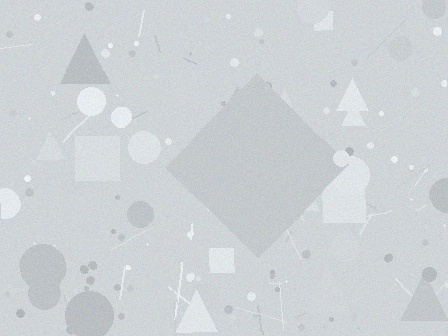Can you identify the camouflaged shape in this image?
The camouflaged shape is a diamond.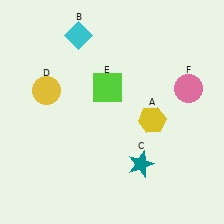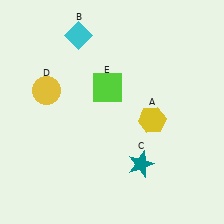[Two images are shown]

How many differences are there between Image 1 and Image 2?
There is 1 difference between the two images.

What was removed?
The pink circle (F) was removed in Image 2.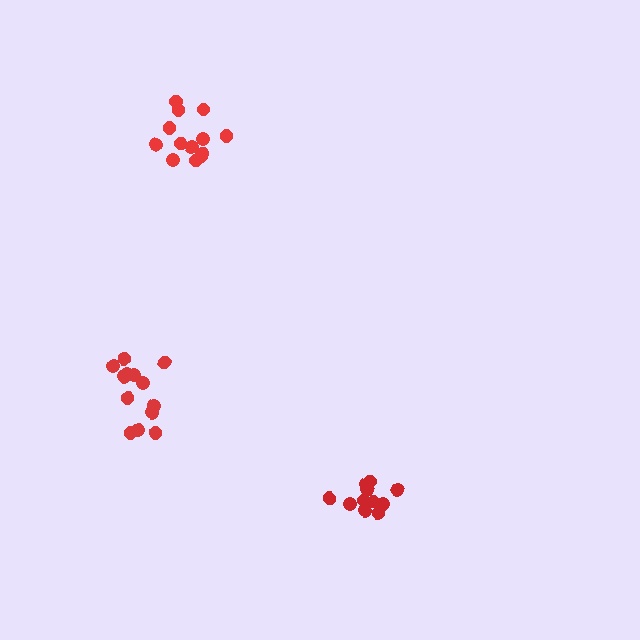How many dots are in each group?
Group 1: 13 dots, Group 2: 13 dots, Group 3: 13 dots (39 total).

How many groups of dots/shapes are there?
There are 3 groups.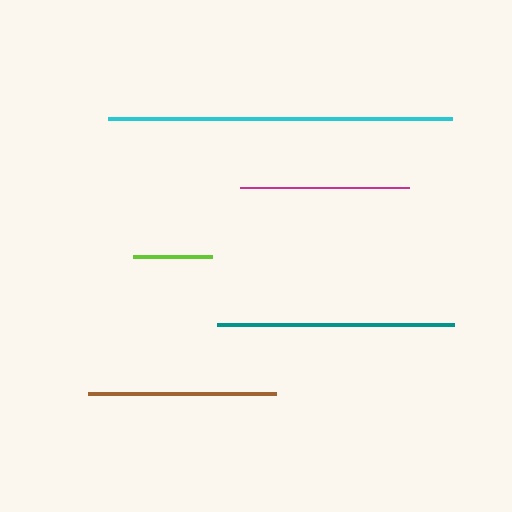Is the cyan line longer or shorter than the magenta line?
The cyan line is longer than the magenta line.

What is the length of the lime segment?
The lime segment is approximately 80 pixels long.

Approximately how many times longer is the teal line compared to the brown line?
The teal line is approximately 1.3 times the length of the brown line.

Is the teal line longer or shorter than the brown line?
The teal line is longer than the brown line.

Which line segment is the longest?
The cyan line is the longest at approximately 344 pixels.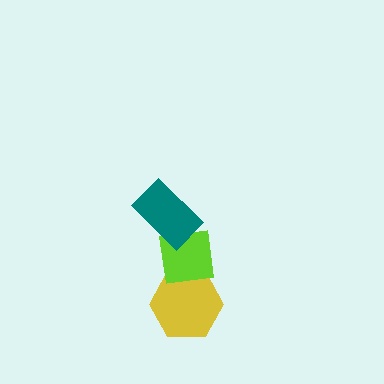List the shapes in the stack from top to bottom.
From top to bottom: the teal rectangle, the lime square, the yellow hexagon.